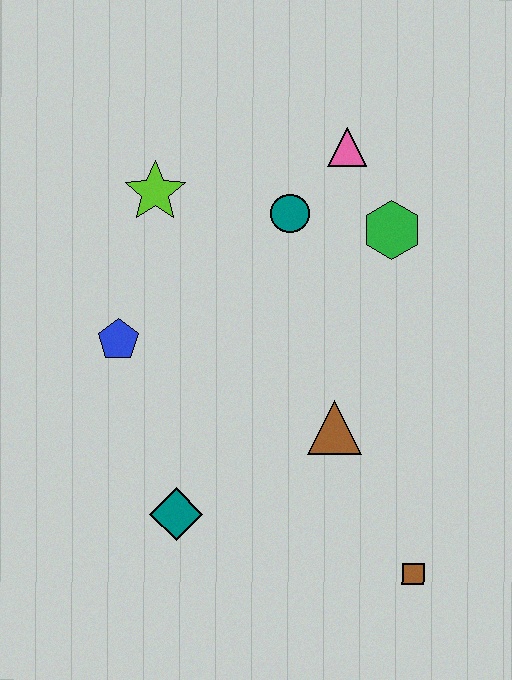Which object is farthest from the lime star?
The brown square is farthest from the lime star.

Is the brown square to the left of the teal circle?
No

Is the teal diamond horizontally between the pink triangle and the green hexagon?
No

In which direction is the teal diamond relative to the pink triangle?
The teal diamond is below the pink triangle.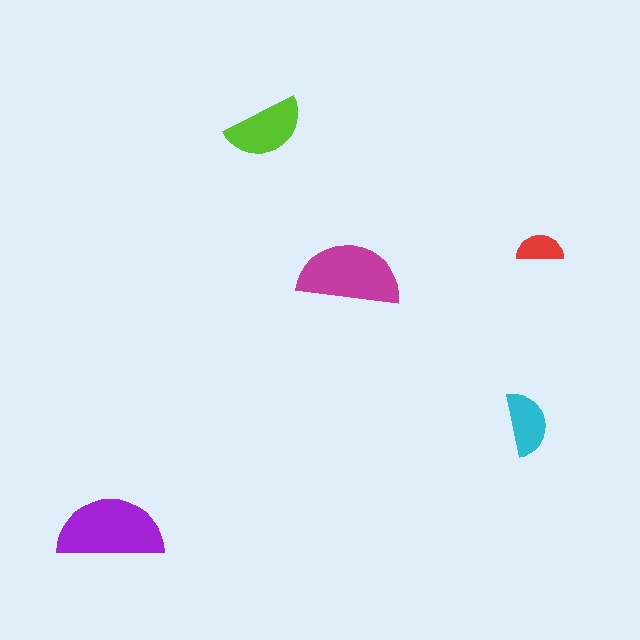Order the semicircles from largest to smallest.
the purple one, the magenta one, the lime one, the cyan one, the red one.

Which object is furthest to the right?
The red semicircle is rightmost.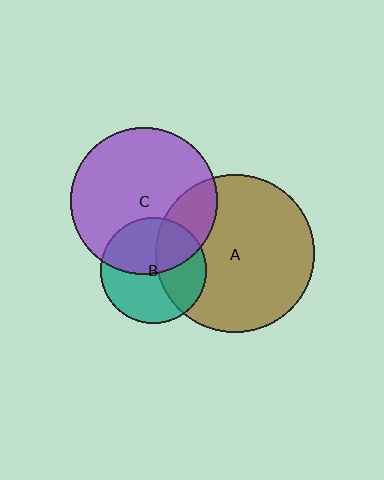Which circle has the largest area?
Circle A (brown).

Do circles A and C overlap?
Yes.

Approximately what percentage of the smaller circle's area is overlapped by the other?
Approximately 20%.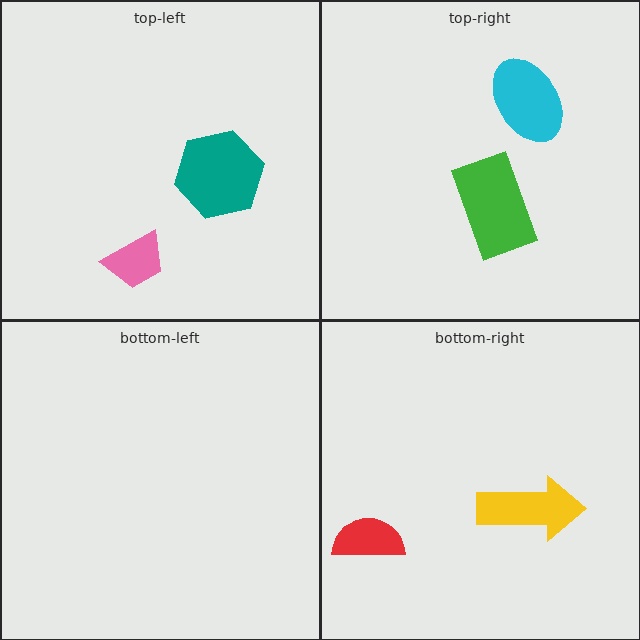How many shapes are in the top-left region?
2.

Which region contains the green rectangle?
The top-right region.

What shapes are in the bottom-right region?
The yellow arrow, the red semicircle.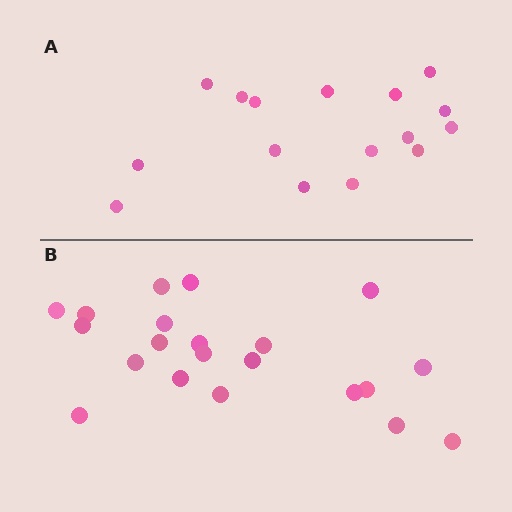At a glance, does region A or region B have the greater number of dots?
Region B (the bottom region) has more dots.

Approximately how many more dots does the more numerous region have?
Region B has about 5 more dots than region A.